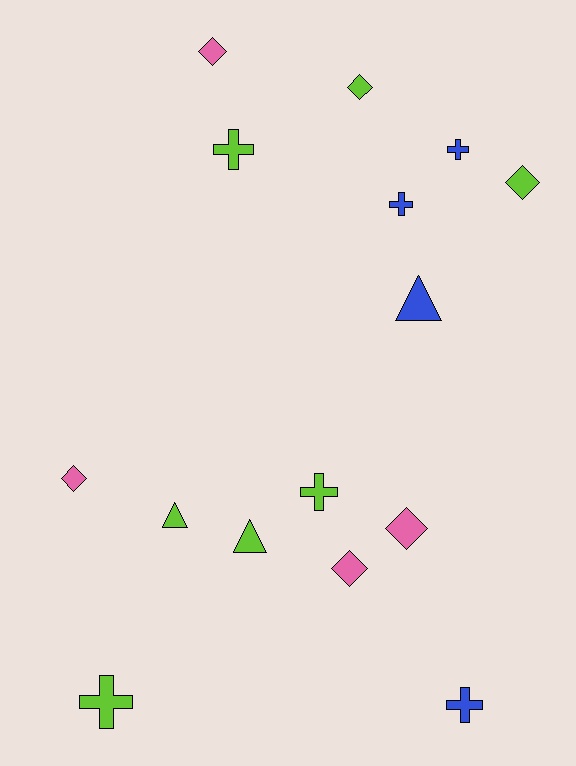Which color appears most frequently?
Lime, with 7 objects.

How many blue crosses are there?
There are 3 blue crosses.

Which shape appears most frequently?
Cross, with 6 objects.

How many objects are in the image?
There are 15 objects.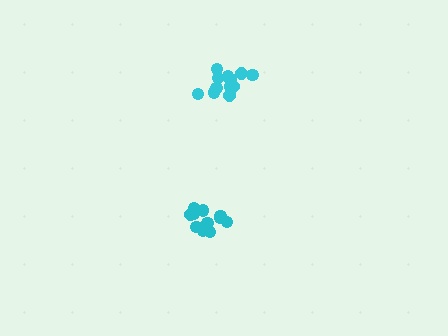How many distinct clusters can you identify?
There are 2 distinct clusters.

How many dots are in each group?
Group 1: 12 dots, Group 2: 12 dots (24 total).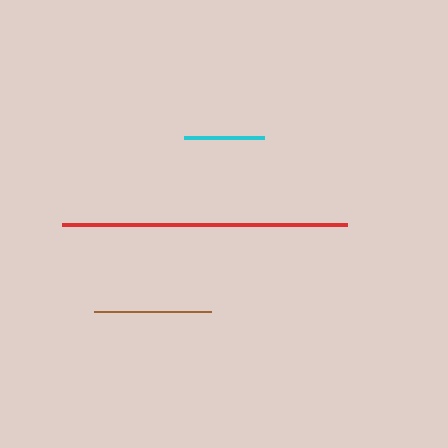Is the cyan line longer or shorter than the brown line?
The brown line is longer than the cyan line.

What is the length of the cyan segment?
The cyan segment is approximately 80 pixels long.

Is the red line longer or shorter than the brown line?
The red line is longer than the brown line.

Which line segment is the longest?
The red line is the longest at approximately 285 pixels.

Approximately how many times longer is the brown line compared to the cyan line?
The brown line is approximately 1.5 times the length of the cyan line.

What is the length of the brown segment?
The brown segment is approximately 117 pixels long.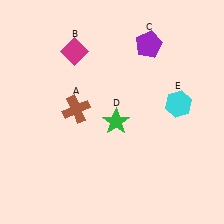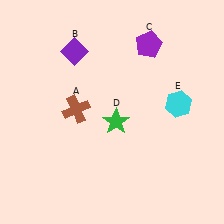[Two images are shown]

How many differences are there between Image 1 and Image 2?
There is 1 difference between the two images.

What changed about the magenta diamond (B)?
In Image 1, B is magenta. In Image 2, it changed to purple.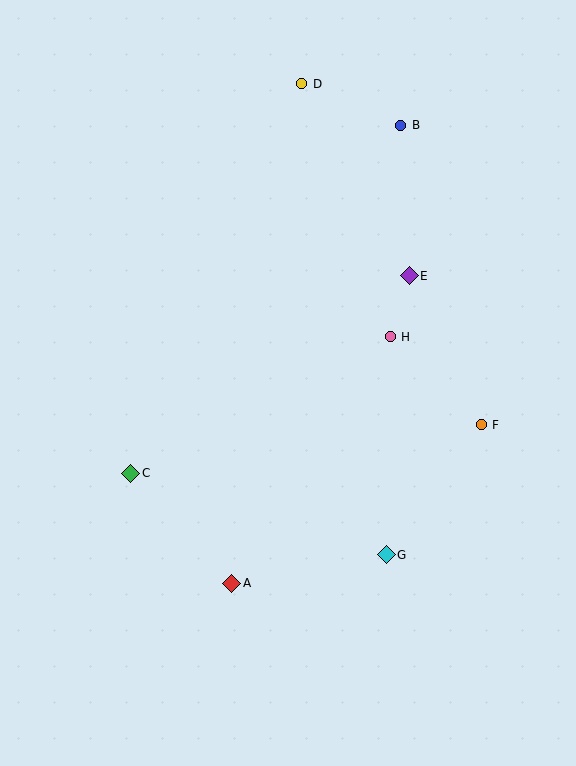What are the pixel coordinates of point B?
Point B is at (401, 125).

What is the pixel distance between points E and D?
The distance between E and D is 220 pixels.